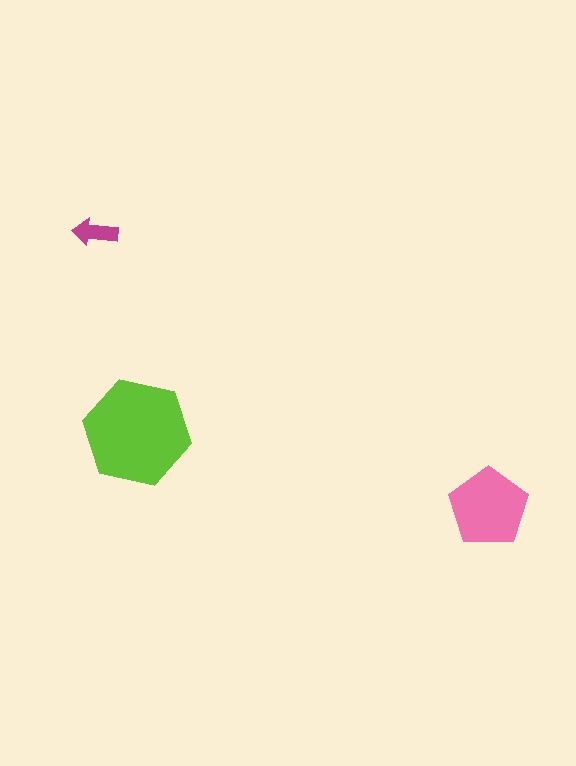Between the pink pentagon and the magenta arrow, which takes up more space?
The pink pentagon.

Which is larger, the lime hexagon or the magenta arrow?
The lime hexagon.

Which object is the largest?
The lime hexagon.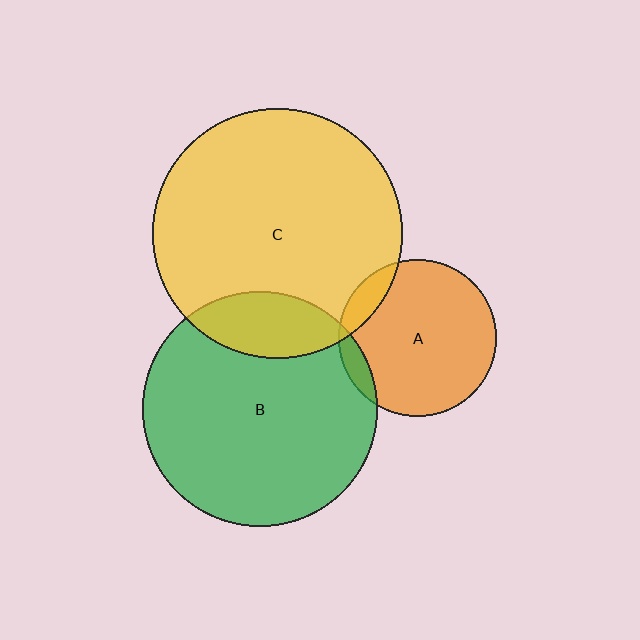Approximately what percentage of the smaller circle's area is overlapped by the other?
Approximately 10%.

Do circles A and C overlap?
Yes.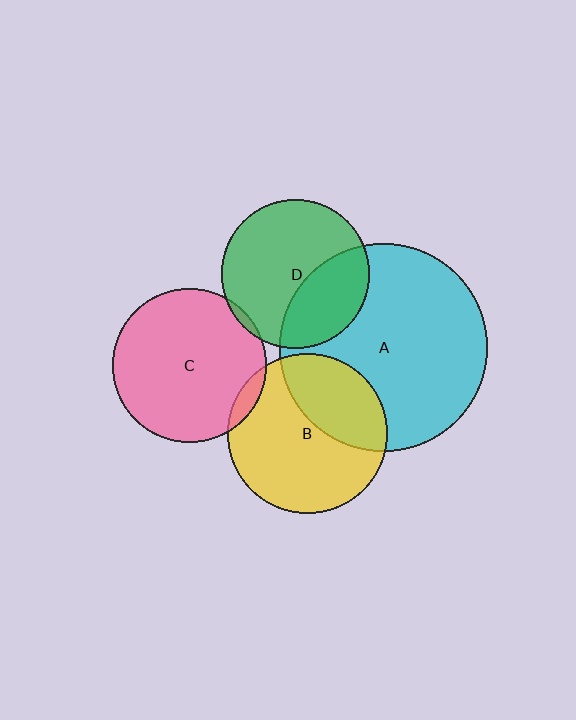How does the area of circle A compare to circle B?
Approximately 1.7 times.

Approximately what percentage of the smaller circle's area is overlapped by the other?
Approximately 5%.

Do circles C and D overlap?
Yes.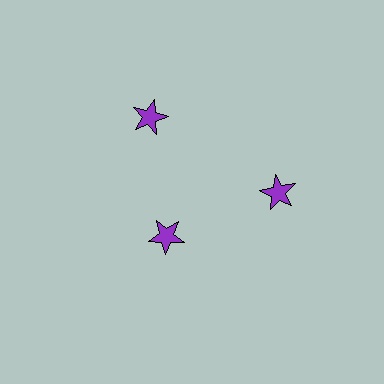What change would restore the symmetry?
The symmetry would be restored by moving it outward, back onto the ring so that all 3 stars sit at equal angles and equal distance from the center.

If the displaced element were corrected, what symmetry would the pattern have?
It would have 3-fold rotational symmetry — the pattern would map onto itself every 120 degrees.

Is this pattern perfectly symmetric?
No. The 3 purple stars are arranged in a ring, but one element near the 7 o'clock position is pulled inward toward the center, breaking the 3-fold rotational symmetry.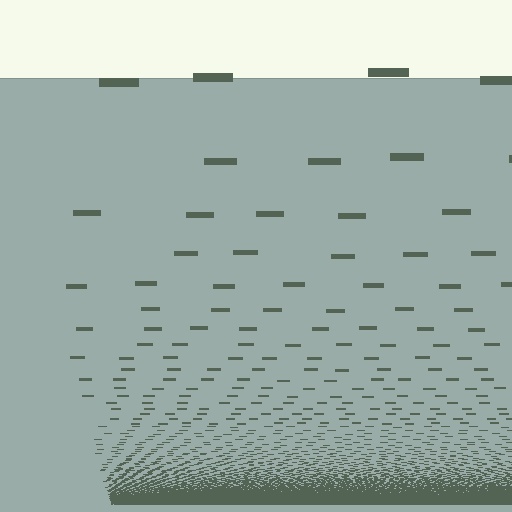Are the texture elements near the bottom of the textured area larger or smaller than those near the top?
Smaller. The gradient is inverted — elements near the bottom are smaller and denser.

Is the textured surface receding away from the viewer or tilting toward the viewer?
The surface appears to tilt toward the viewer. Texture elements get larger and sparser toward the top.